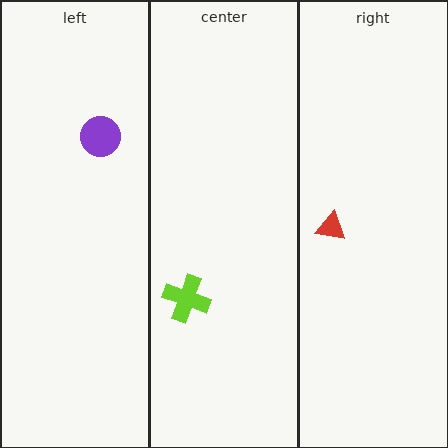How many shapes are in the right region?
1.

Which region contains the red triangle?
The right region.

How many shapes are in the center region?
1.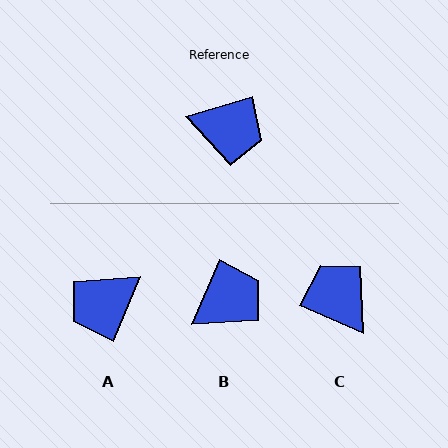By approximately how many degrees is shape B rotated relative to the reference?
Approximately 50 degrees counter-clockwise.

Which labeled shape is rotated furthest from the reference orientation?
C, about 140 degrees away.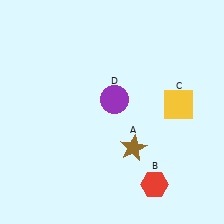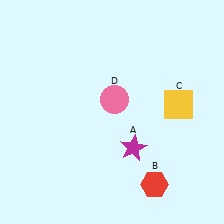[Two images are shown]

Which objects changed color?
A changed from brown to magenta. D changed from purple to pink.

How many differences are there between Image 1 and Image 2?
There are 2 differences between the two images.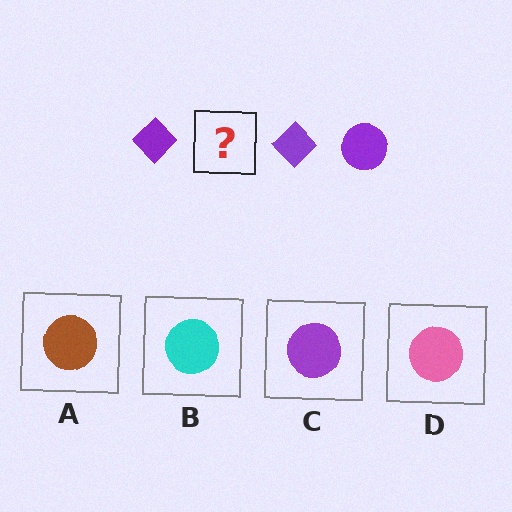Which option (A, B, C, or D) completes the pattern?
C.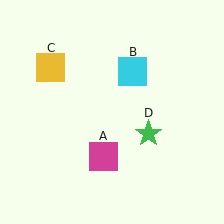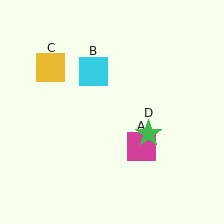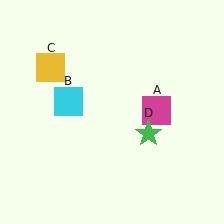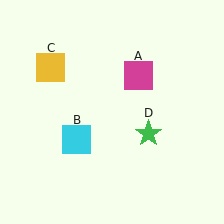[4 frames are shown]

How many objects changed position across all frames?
2 objects changed position: magenta square (object A), cyan square (object B).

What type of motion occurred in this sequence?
The magenta square (object A), cyan square (object B) rotated counterclockwise around the center of the scene.